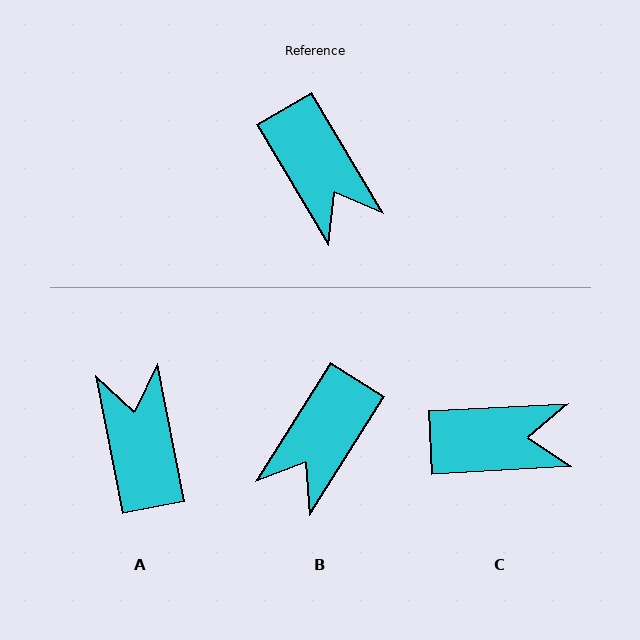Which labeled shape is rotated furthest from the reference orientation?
A, about 160 degrees away.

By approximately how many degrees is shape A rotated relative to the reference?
Approximately 160 degrees counter-clockwise.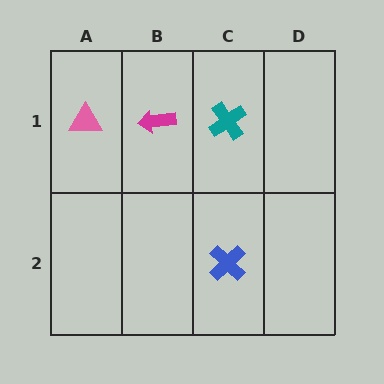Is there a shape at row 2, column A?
No, that cell is empty.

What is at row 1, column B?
A magenta arrow.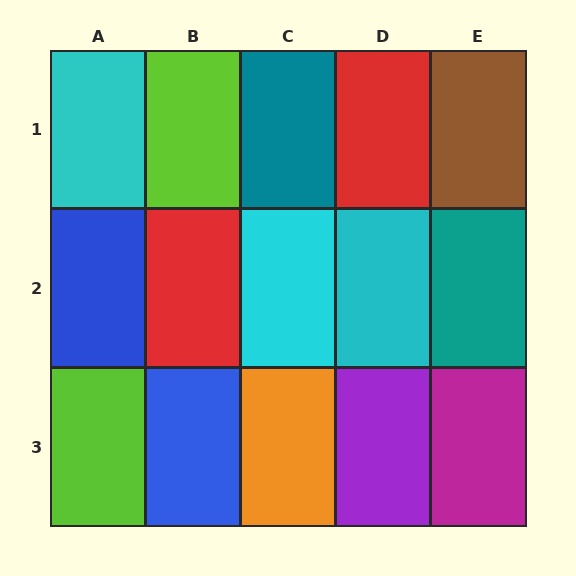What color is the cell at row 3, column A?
Lime.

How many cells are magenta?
1 cell is magenta.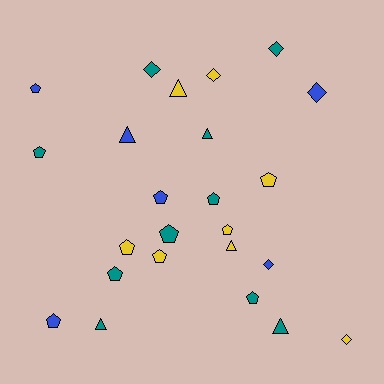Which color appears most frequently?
Teal, with 10 objects.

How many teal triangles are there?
There are 3 teal triangles.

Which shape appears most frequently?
Pentagon, with 12 objects.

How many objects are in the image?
There are 24 objects.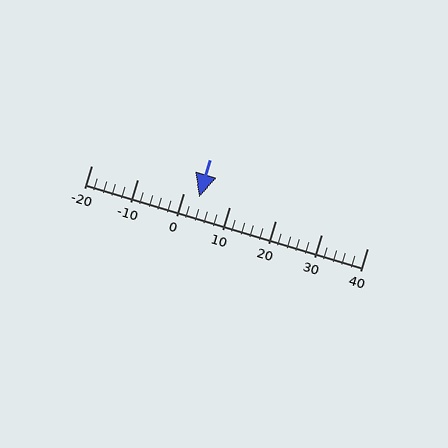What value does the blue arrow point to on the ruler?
The blue arrow points to approximately 3.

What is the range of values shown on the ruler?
The ruler shows values from -20 to 40.